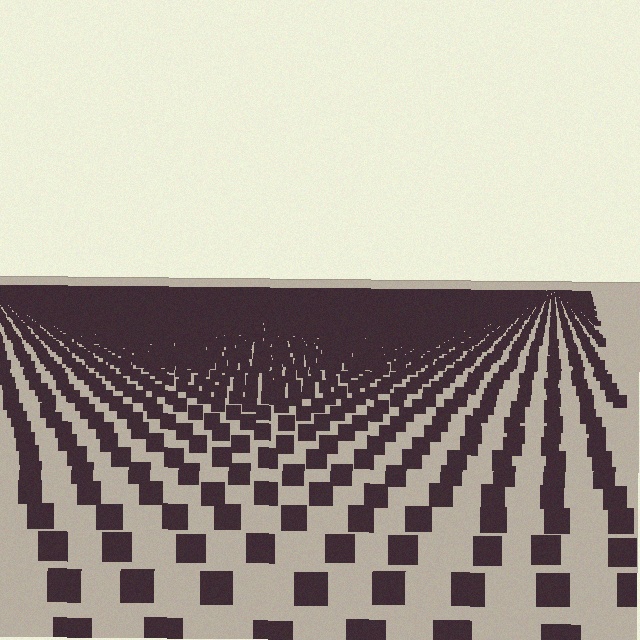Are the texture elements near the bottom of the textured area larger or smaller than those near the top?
Larger. Near the bottom, elements are closer to the viewer and appear at a bigger on-screen size.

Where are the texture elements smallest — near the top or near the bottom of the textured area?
Near the top.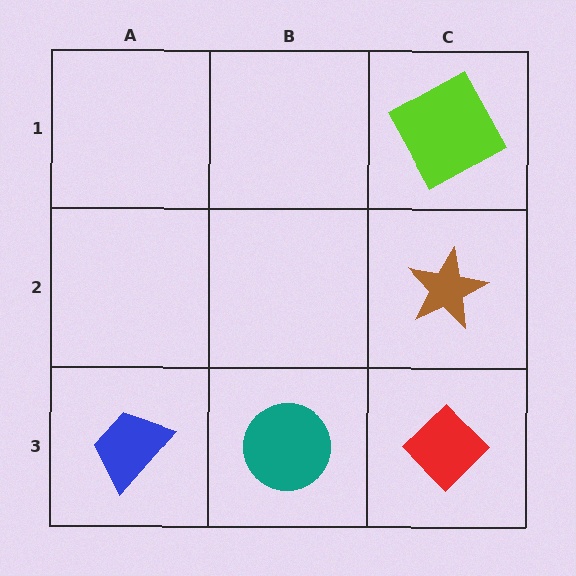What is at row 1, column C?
A lime square.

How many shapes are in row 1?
1 shape.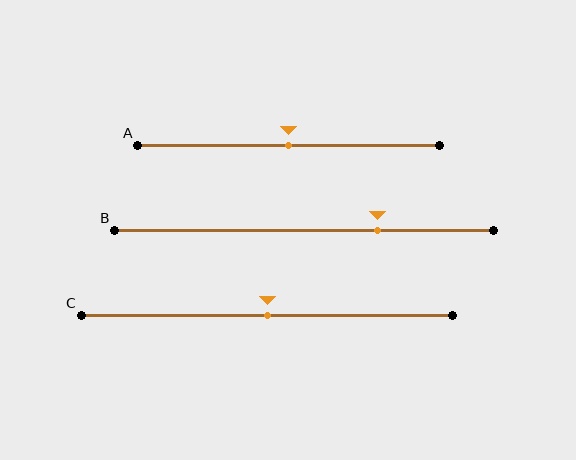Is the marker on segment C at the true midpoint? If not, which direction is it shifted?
Yes, the marker on segment C is at the true midpoint.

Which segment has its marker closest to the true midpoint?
Segment A has its marker closest to the true midpoint.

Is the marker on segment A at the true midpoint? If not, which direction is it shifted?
Yes, the marker on segment A is at the true midpoint.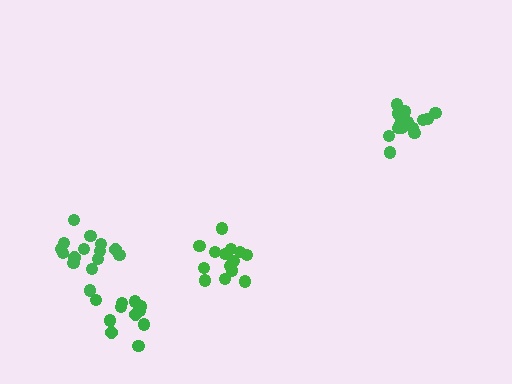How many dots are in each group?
Group 1: 15 dots, Group 2: 16 dots, Group 3: 11 dots, Group 4: 14 dots (56 total).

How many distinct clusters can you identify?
There are 4 distinct clusters.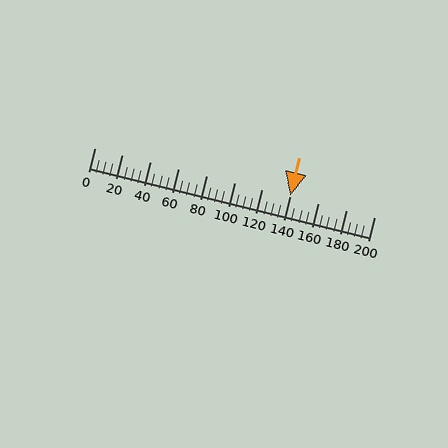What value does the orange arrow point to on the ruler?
The orange arrow points to approximately 140.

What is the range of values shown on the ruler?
The ruler shows values from 0 to 200.